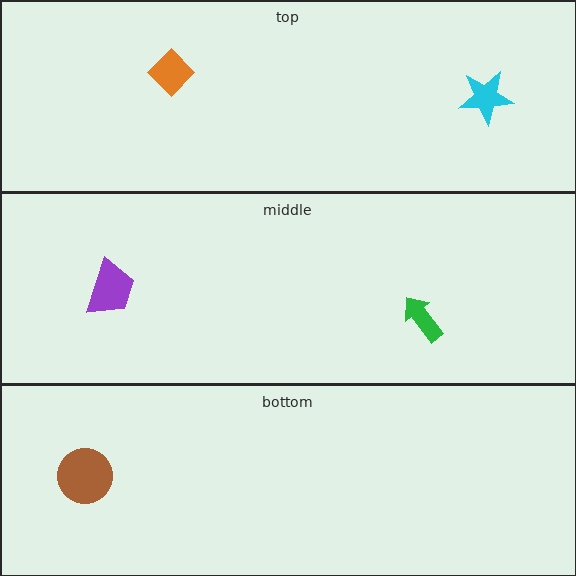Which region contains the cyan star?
The top region.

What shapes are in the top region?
The cyan star, the orange diamond.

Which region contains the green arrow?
The middle region.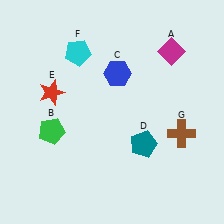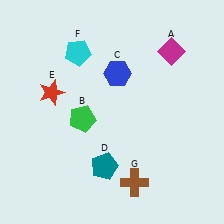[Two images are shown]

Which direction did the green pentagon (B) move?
The green pentagon (B) moved right.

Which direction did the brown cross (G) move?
The brown cross (G) moved down.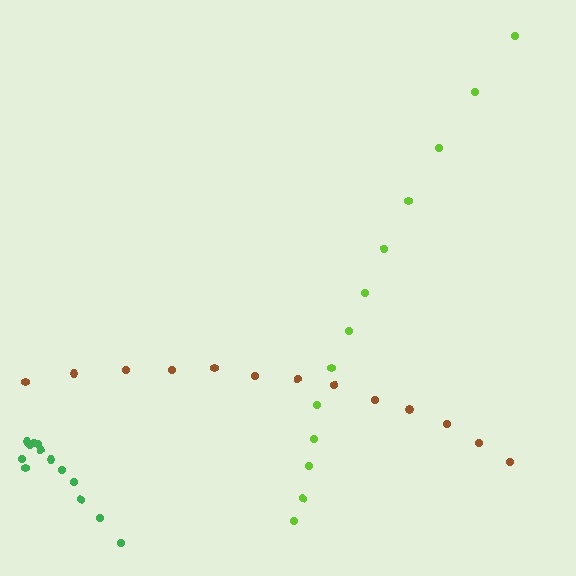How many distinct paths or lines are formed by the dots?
There are 3 distinct paths.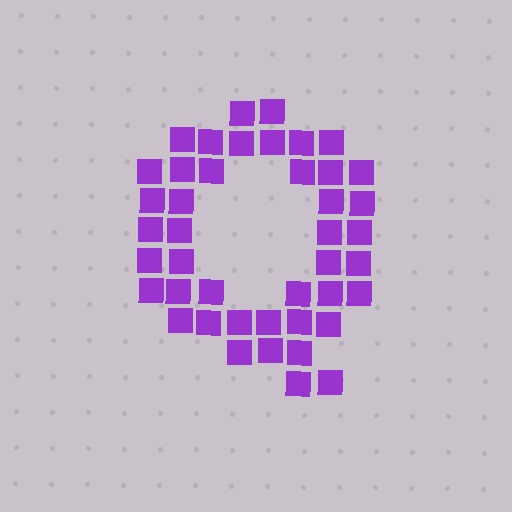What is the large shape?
The large shape is the letter Q.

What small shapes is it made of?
It is made of small squares.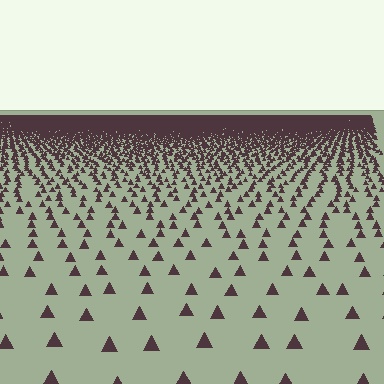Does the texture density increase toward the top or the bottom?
Density increases toward the top.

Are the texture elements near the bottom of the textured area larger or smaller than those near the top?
Larger. Near the bottom, elements are closer to the viewer and appear at a bigger on-screen size.